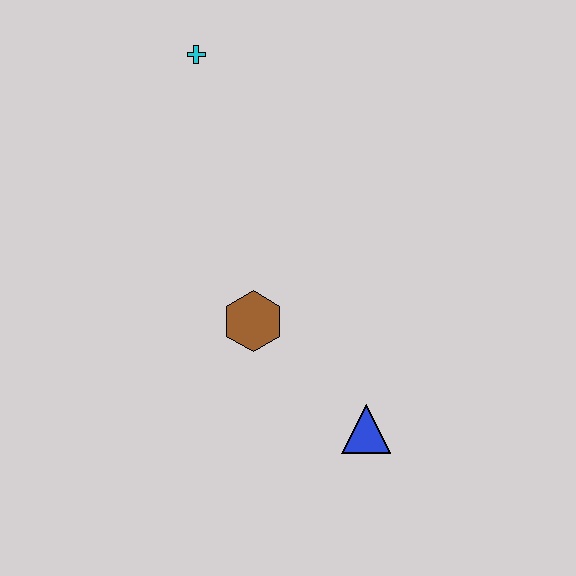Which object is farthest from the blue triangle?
The cyan cross is farthest from the blue triangle.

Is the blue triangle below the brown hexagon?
Yes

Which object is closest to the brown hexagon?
The blue triangle is closest to the brown hexagon.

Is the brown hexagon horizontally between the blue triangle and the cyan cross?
Yes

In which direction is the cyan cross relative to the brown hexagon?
The cyan cross is above the brown hexagon.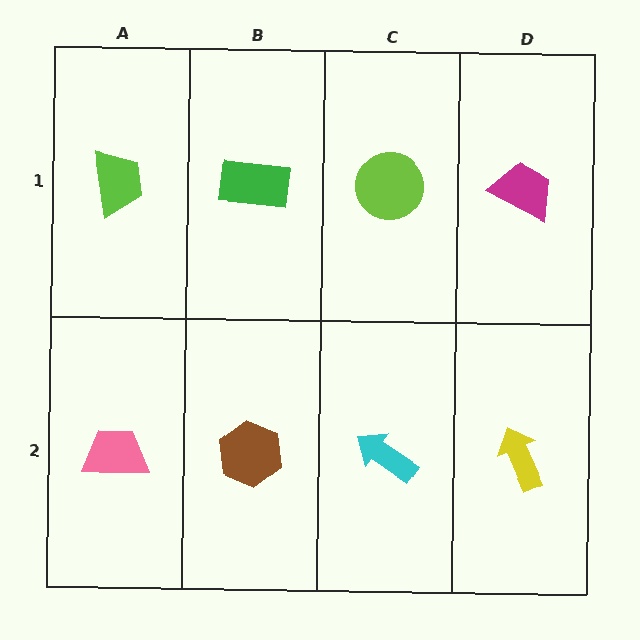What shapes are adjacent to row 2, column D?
A magenta trapezoid (row 1, column D), a cyan arrow (row 2, column C).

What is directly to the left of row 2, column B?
A pink trapezoid.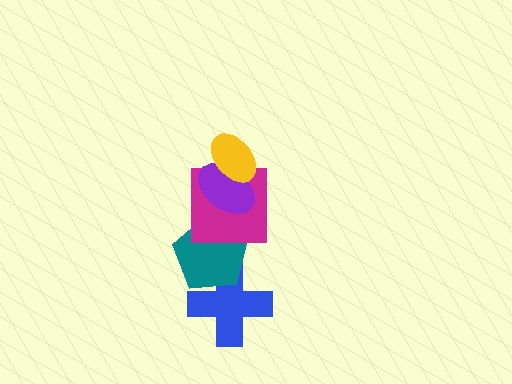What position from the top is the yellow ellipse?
The yellow ellipse is 1st from the top.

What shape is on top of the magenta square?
The purple ellipse is on top of the magenta square.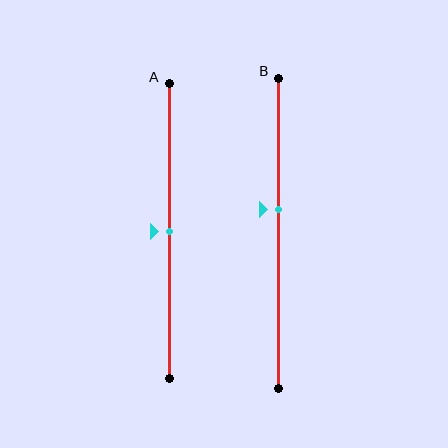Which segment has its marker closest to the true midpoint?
Segment A has its marker closest to the true midpoint.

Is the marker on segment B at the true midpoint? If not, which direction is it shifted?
No, the marker on segment B is shifted upward by about 8% of the segment length.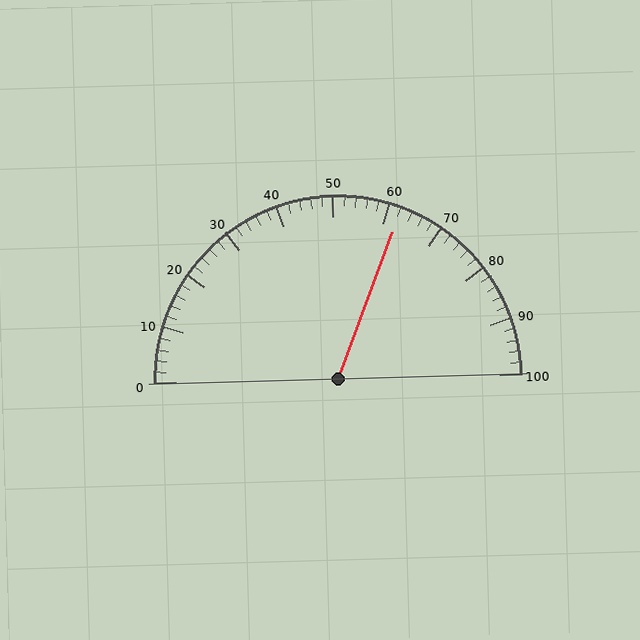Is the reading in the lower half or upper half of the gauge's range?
The reading is in the upper half of the range (0 to 100).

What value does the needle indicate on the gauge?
The needle indicates approximately 62.